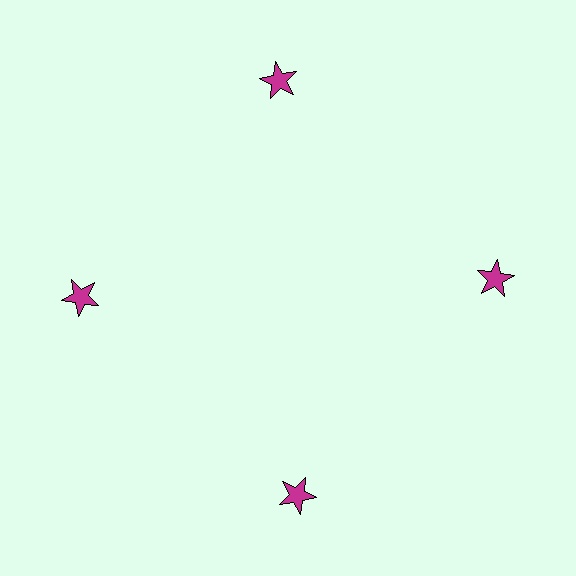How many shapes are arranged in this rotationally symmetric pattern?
There are 4 shapes, arranged in 4 groups of 1.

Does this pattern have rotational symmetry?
Yes, this pattern has 4-fold rotational symmetry. It looks the same after rotating 90 degrees around the center.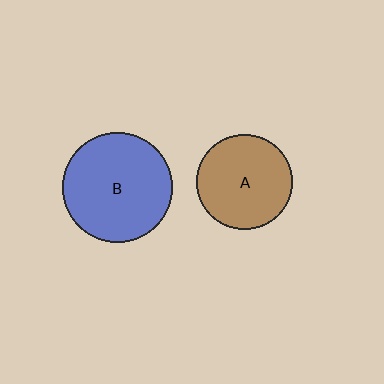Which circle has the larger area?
Circle B (blue).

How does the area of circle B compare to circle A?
Approximately 1.3 times.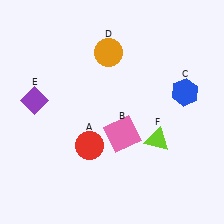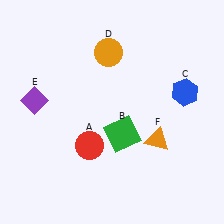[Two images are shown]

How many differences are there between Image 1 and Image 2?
There are 2 differences between the two images.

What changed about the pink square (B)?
In Image 1, B is pink. In Image 2, it changed to green.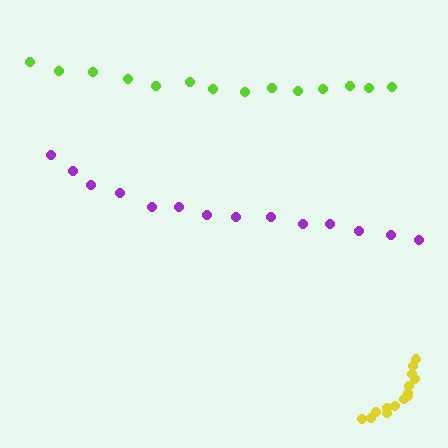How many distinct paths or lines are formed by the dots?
There are 3 distinct paths.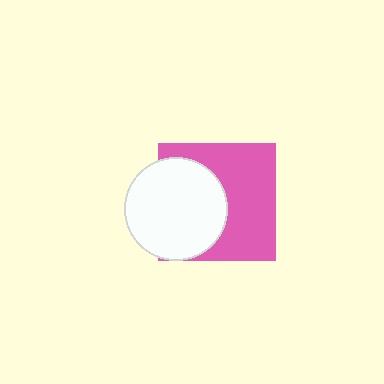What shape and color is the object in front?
The object in front is a white circle.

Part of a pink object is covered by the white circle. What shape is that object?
It is a square.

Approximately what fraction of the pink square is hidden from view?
Roughly 44% of the pink square is hidden behind the white circle.